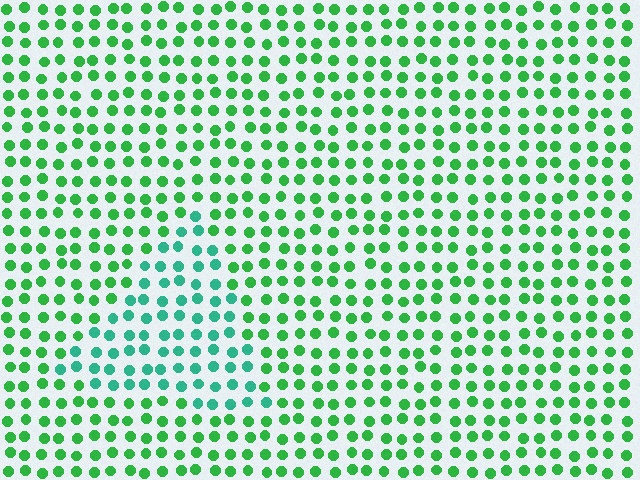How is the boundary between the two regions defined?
The boundary is defined purely by a slight shift in hue (about 33 degrees). Spacing, size, and orientation are identical on both sides.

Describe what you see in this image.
The image is filled with small green elements in a uniform arrangement. A triangle-shaped region is visible where the elements are tinted to a slightly different hue, forming a subtle color boundary.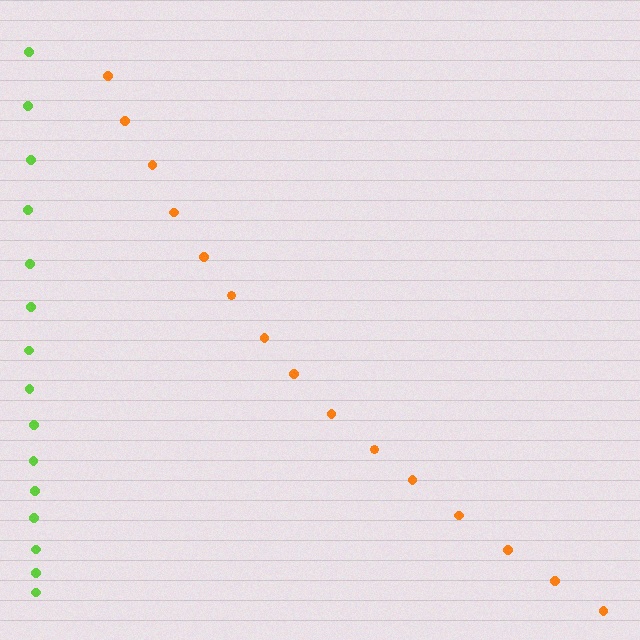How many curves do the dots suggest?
There are 2 distinct paths.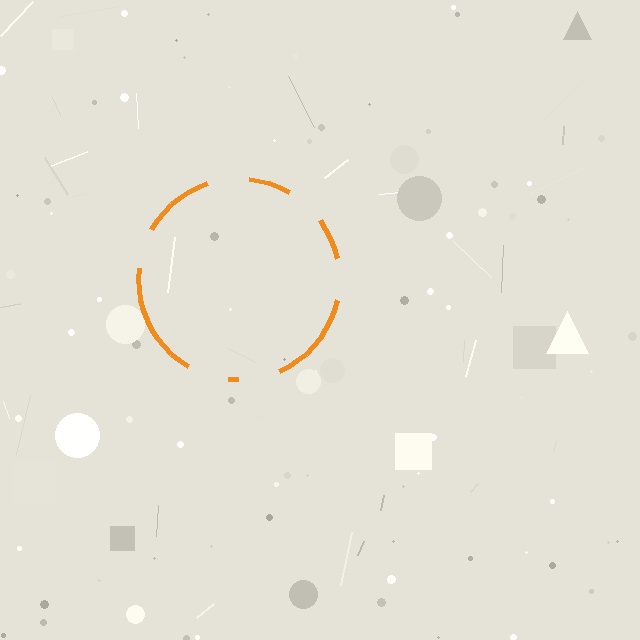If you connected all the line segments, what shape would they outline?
They would outline a circle.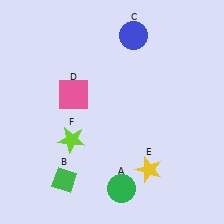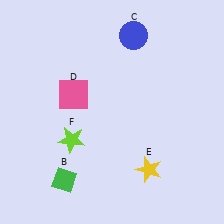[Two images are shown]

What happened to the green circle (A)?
The green circle (A) was removed in Image 2. It was in the bottom-right area of Image 1.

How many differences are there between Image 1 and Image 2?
There is 1 difference between the two images.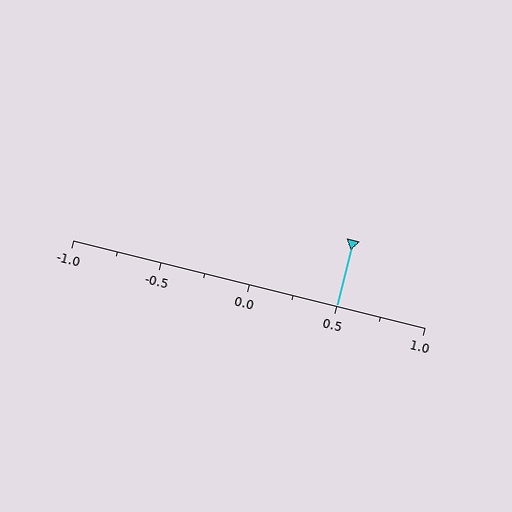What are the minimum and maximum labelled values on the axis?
The axis runs from -1.0 to 1.0.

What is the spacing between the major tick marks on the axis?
The major ticks are spaced 0.5 apart.